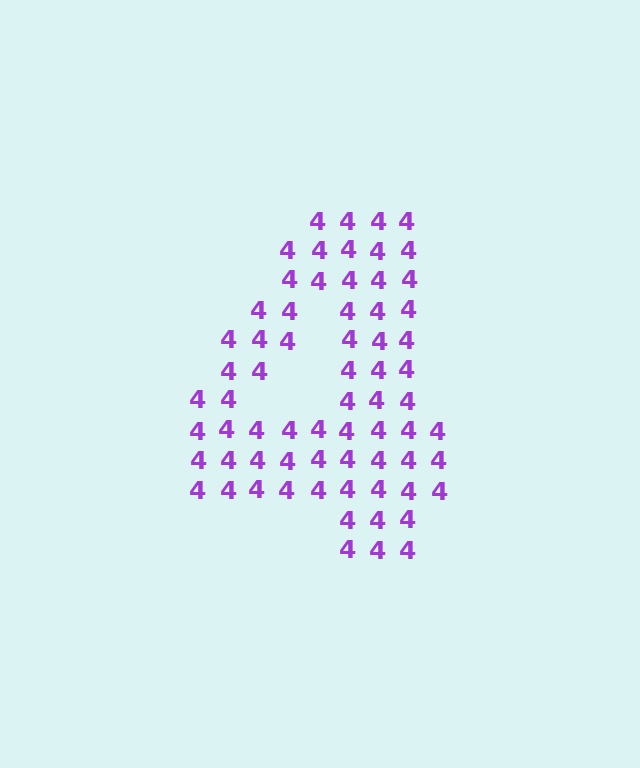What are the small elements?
The small elements are digit 4's.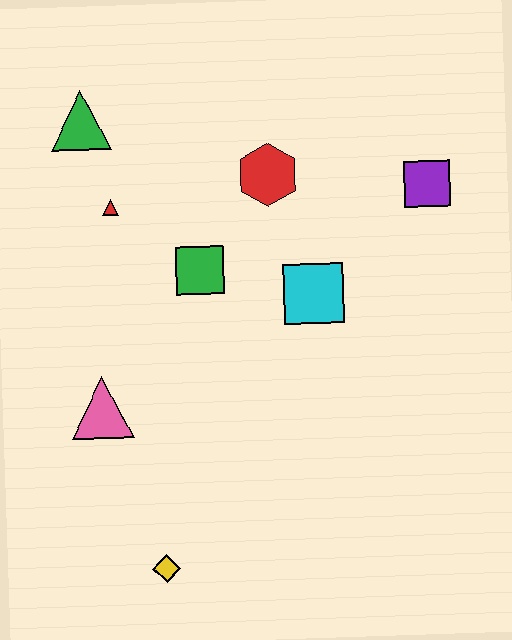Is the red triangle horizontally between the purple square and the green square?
No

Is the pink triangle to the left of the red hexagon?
Yes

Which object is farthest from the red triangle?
The yellow diamond is farthest from the red triangle.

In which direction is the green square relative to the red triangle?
The green square is to the right of the red triangle.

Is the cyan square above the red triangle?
No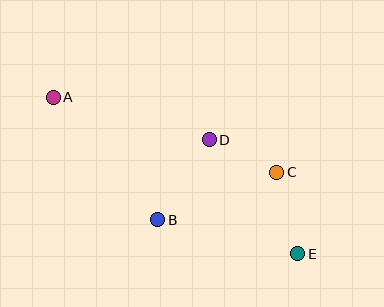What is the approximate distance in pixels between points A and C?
The distance between A and C is approximately 236 pixels.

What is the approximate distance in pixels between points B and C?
The distance between B and C is approximately 128 pixels.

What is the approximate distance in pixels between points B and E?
The distance between B and E is approximately 144 pixels.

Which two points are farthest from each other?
Points A and E are farthest from each other.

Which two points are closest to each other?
Points C and D are closest to each other.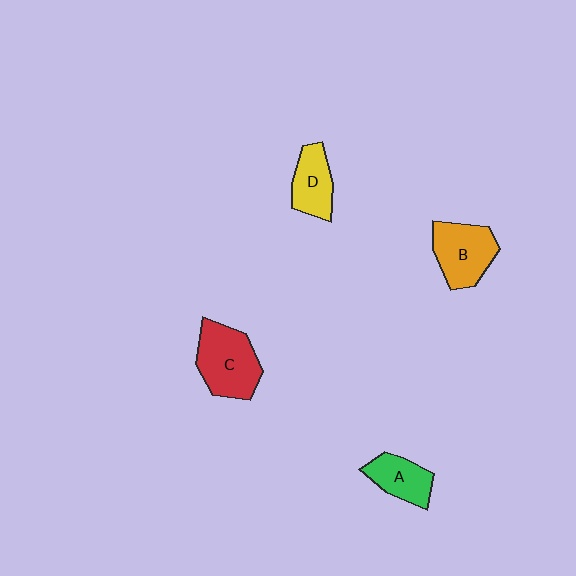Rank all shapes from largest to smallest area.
From largest to smallest: C (red), B (orange), D (yellow), A (green).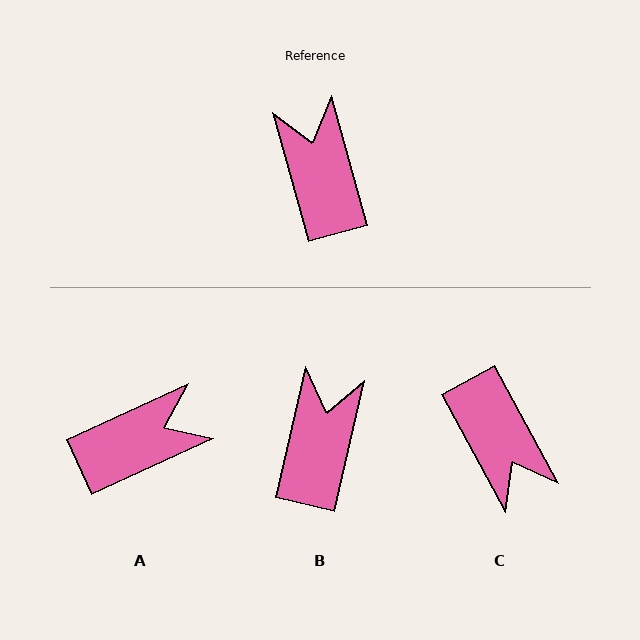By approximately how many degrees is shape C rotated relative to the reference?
Approximately 167 degrees clockwise.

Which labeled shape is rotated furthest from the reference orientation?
C, about 167 degrees away.